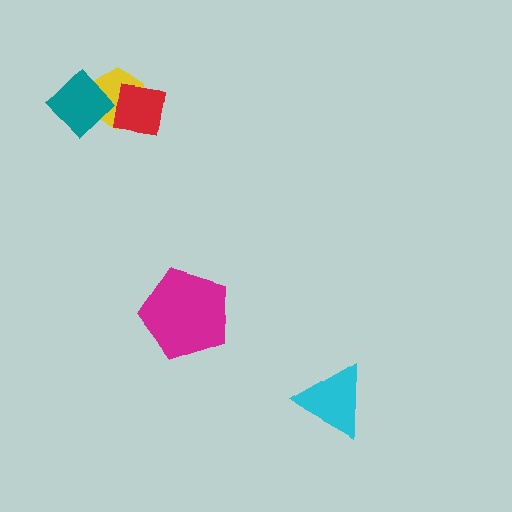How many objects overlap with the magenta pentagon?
0 objects overlap with the magenta pentagon.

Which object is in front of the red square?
The teal diamond is in front of the red square.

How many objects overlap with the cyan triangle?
0 objects overlap with the cyan triangle.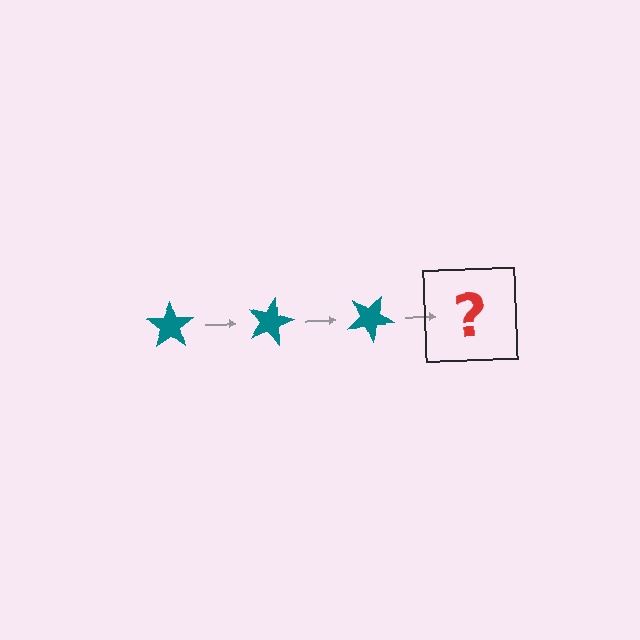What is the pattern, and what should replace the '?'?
The pattern is that the star rotates 15 degrees each step. The '?' should be a teal star rotated 45 degrees.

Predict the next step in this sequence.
The next step is a teal star rotated 45 degrees.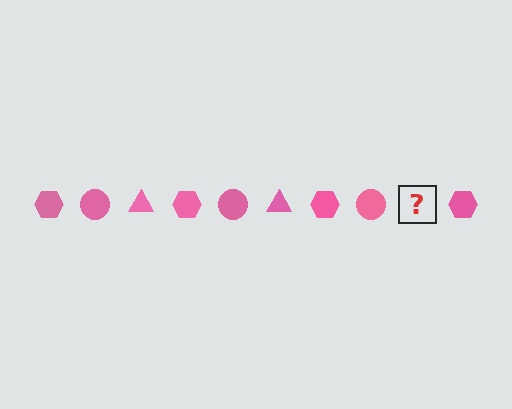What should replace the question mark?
The question mark should be replaced with a pink triangle.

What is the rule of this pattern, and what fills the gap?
The rule is that the pattern cycles through hexagon, circle, triangle shapes in pink. The gap should be filled with a pink triangle.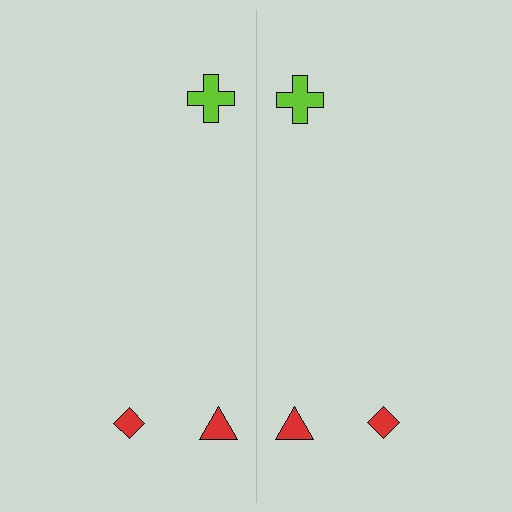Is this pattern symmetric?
Yes, this pattern has bilateral (reflection) symmetry.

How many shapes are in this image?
There are 6 shapes in this image.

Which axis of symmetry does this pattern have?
The pattern has a vertical axis of symmetry running through the center of the image.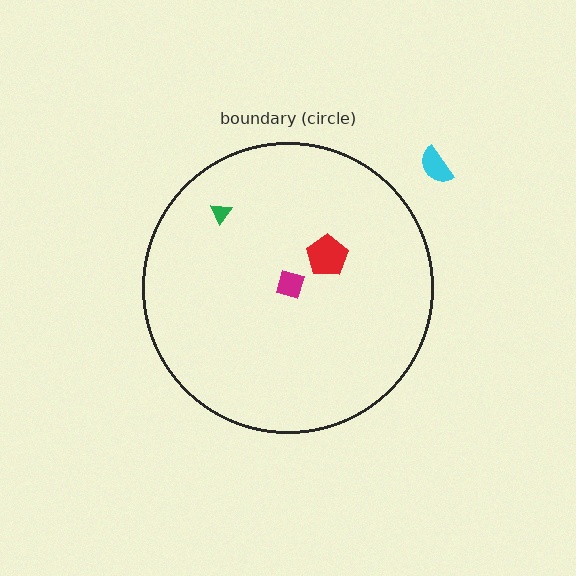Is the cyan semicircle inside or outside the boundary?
Outside.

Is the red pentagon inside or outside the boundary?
Inside.